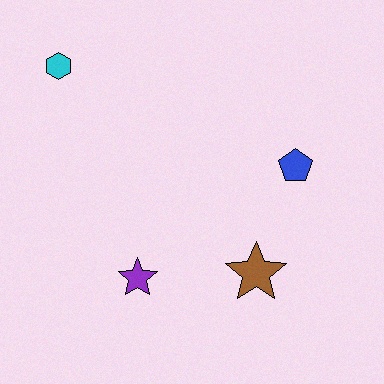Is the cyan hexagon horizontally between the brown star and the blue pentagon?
No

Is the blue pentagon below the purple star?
No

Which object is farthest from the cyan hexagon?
The brown star is farthest from the cyan hexagon.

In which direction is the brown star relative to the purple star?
The brown star is to the right of the purple star.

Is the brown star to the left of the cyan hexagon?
No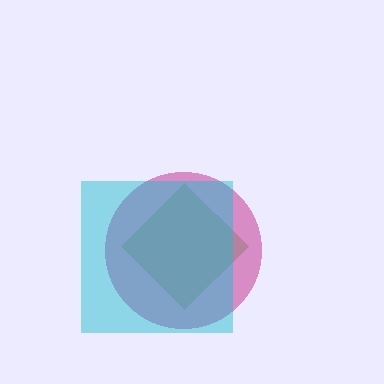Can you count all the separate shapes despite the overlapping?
Yes, there are 3 separate shapes.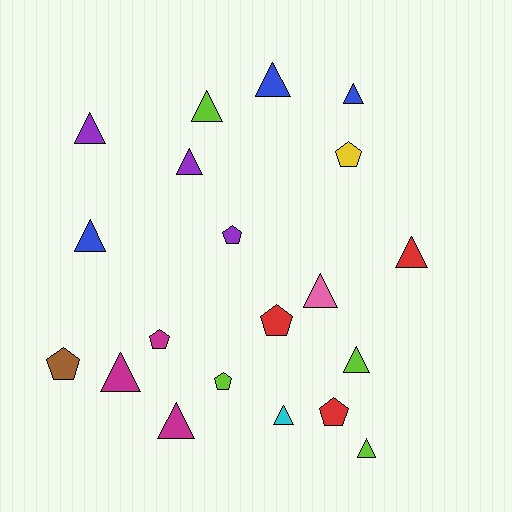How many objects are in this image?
There are 20 objects.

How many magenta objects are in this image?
There are 3 magenta objects.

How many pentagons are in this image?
There are 7 pentagons.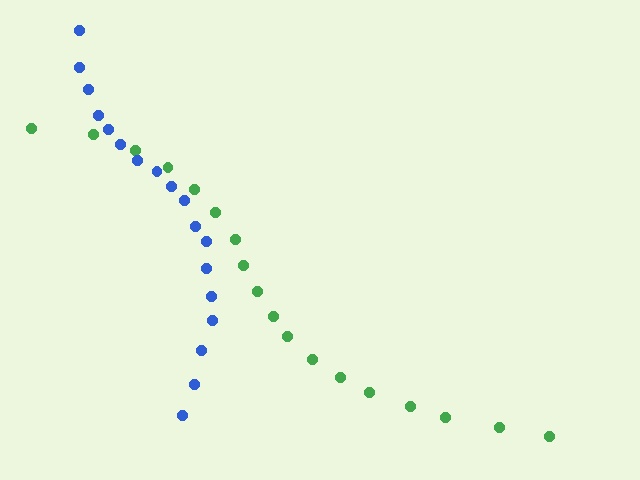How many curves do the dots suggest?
There are 2 distinct paths.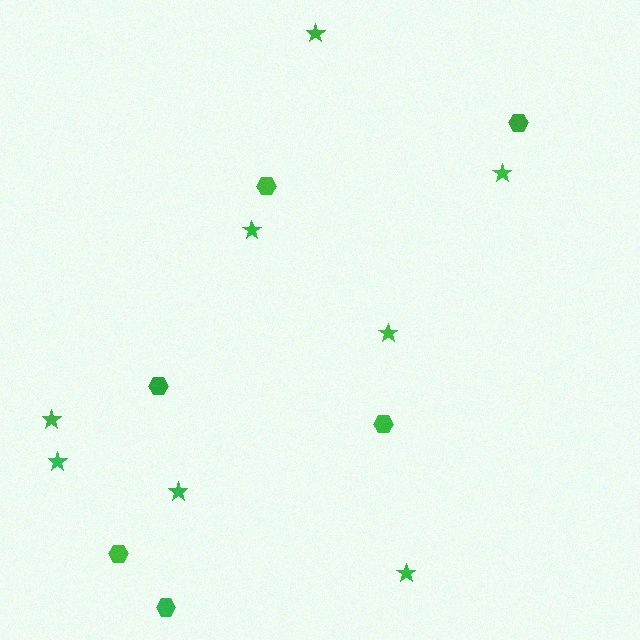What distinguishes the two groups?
There are 2 groups: one group of stars (8) and one group of hexagons (6).